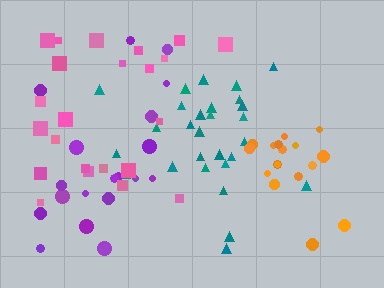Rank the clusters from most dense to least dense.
orange, teal, pink, purple.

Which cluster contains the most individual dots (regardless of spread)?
Teal (28).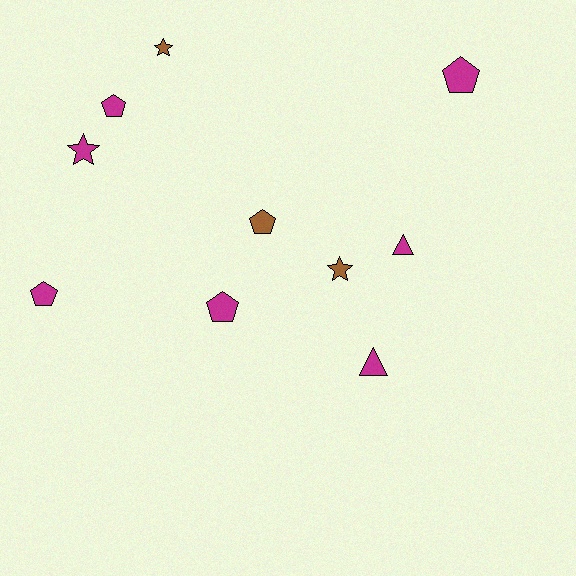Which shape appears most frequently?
Pentagon, with 5 objects.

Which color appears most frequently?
Magenta, with 7 objects.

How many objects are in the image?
There are 10 objects.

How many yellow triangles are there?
There are no yellow triangles.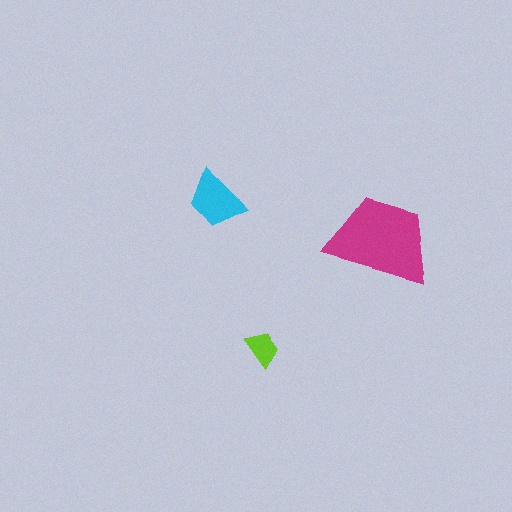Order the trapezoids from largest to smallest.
the magenta one, the cyan one, the lime one.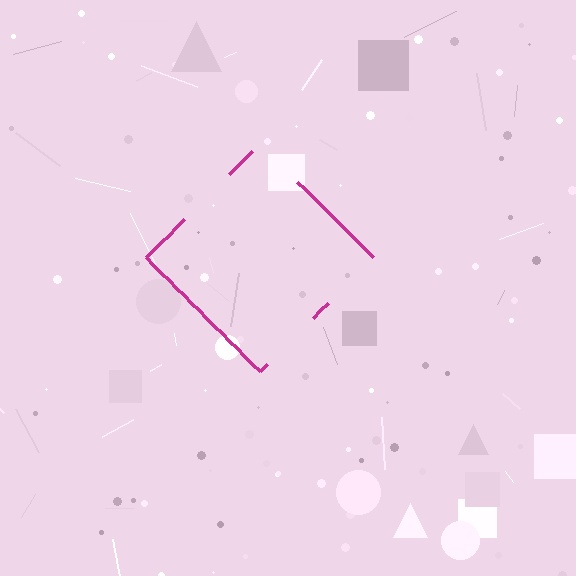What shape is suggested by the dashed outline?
The dashed outline suggests a diamond.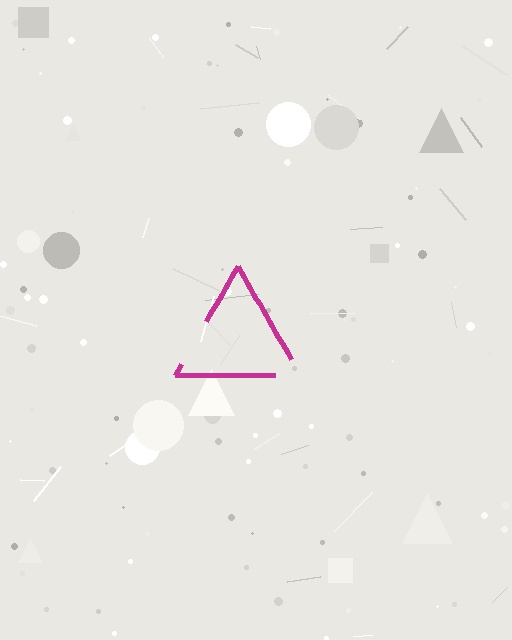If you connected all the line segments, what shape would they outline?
They would outline a triangle.